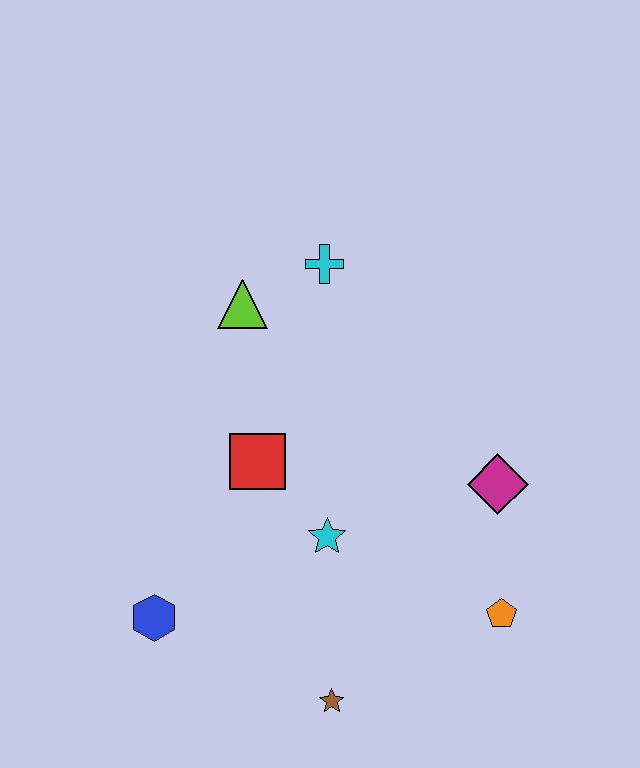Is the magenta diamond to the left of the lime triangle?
No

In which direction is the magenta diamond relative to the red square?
The magenta diamond is to the right of the red square.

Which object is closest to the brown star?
The cyan star is closest to the brown star.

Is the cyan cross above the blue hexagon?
Yes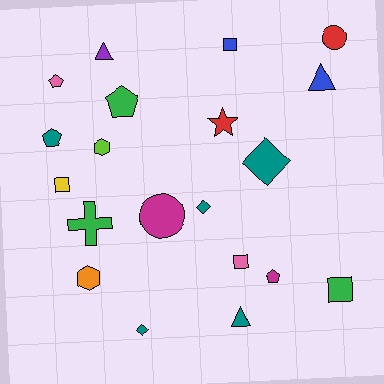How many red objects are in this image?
There are 2 red objects.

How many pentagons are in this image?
There are 4 pentagons.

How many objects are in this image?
There are 20 objects.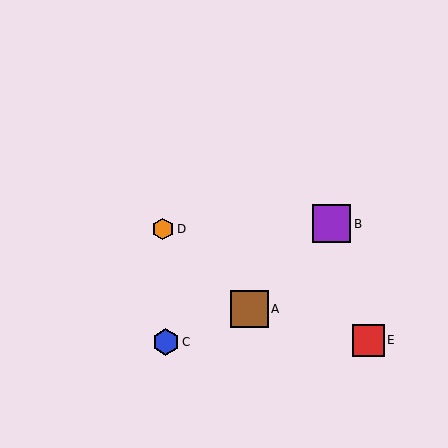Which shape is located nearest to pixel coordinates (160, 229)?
The orange hexagon (labeled D) at (163, 229) is nearest to that location.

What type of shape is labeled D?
Shape D is an orange hexagon.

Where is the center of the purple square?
The center of the purple square is at (332, 224).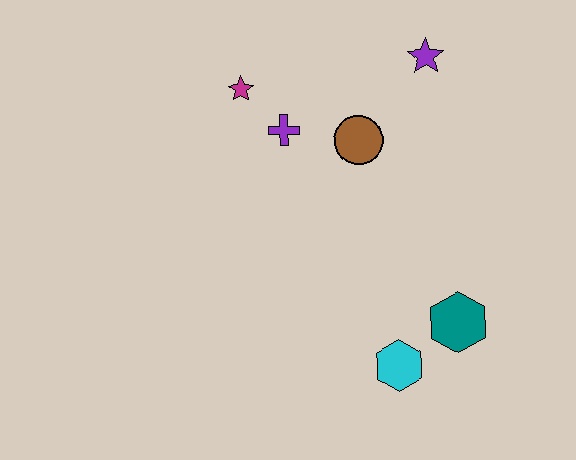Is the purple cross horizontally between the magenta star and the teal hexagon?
Yes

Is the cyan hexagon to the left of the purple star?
Yes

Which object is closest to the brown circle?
The purple cross is closest to the brown circle.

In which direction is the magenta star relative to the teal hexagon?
The magenta star is above the teal hexagon.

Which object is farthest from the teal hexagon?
The magenta star is farthest from the teal hexagon.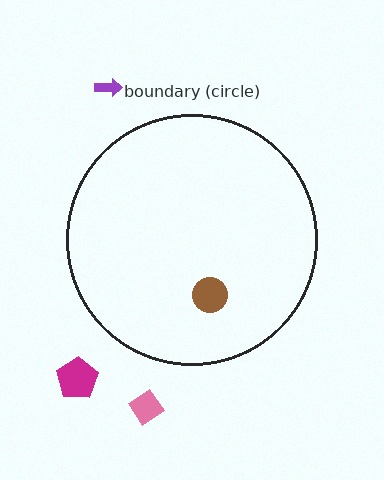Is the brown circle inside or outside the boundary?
Inside.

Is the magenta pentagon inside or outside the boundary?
Outside.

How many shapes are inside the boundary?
1 inside, 3 outside.